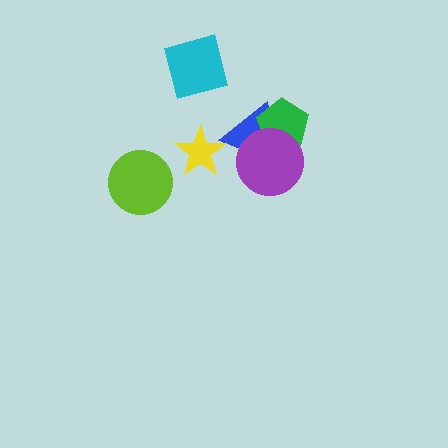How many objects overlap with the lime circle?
0 objects overlap with the lime circle.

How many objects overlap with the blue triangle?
3 objects overlap with the blue triangle.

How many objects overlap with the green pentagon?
2 objects overlap with the green pentagon.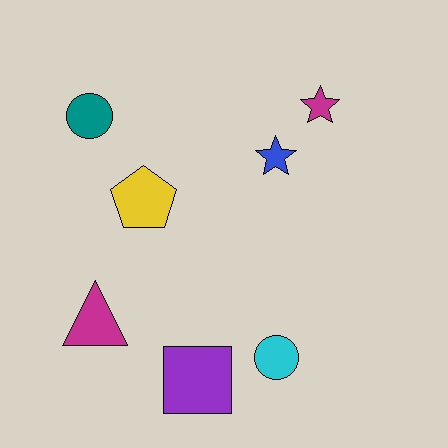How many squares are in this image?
There is 1 square.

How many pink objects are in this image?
There are no pink objects.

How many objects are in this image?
There are 7 objects.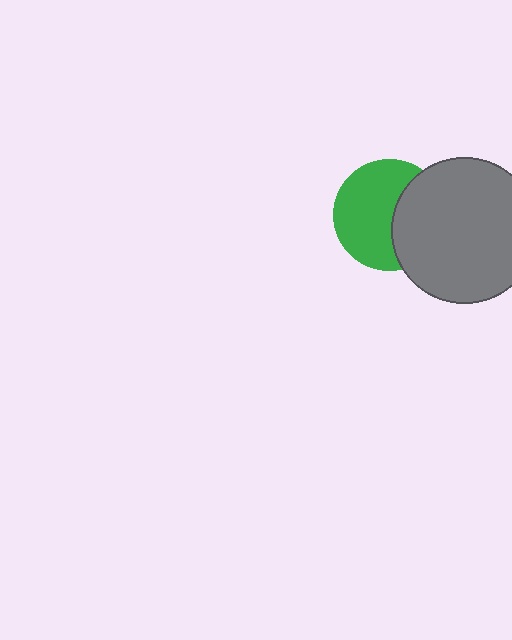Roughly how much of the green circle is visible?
About half of it is visible (roughly 61%).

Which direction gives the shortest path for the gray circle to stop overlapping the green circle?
Moving right gives the shortest separation.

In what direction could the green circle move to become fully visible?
The green circle could move left. That would shift it out from behind the gray circle entirely.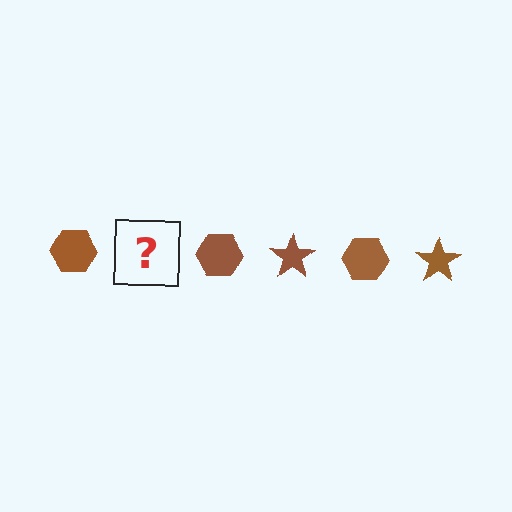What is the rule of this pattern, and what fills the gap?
The rule is that the pattern cycles through hexagon, star shapes in brown. The gap should be filled with a brown star.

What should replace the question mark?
The question mark should be replaced with a brown star.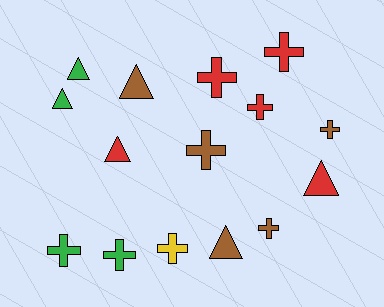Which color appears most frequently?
Brown, with 5 objects.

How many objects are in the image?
There are 15 objects.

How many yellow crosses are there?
There is 1 yellow cross.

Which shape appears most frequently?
Cross, with 9 objects.